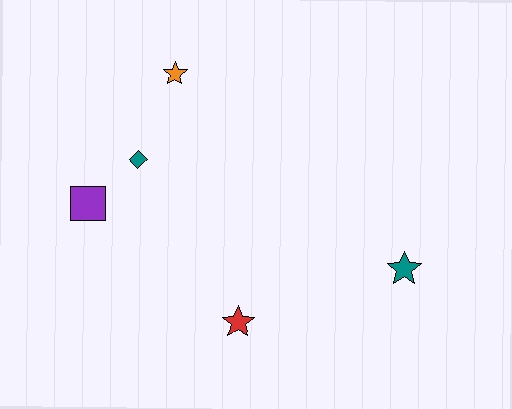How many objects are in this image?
There are 5 objects.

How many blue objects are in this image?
There are no blue objects.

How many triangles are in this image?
There are no triangles.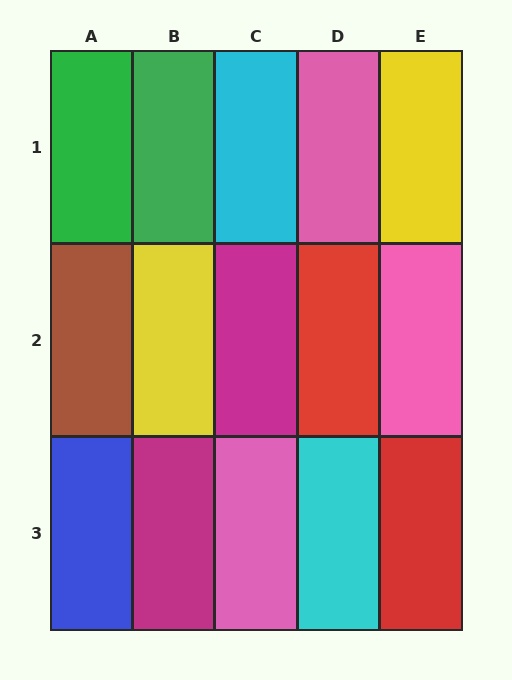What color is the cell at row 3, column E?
Red.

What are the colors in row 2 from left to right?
Brown, yellow, magenta, red, pink.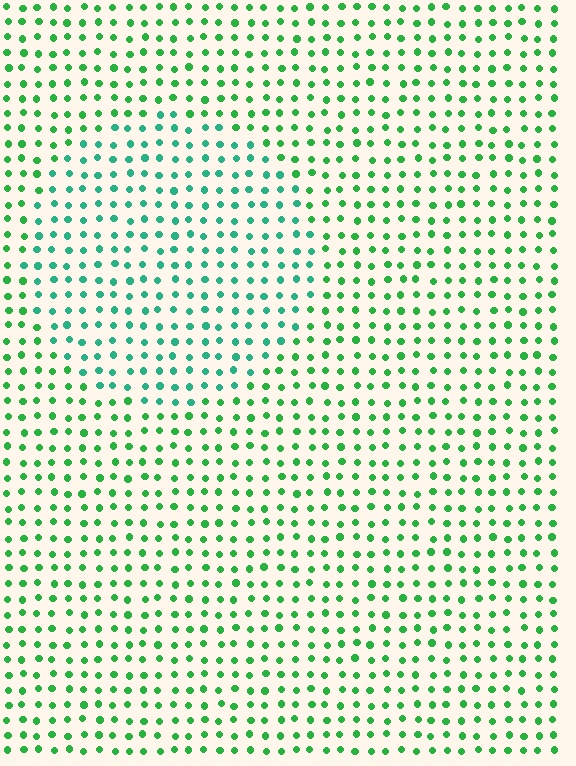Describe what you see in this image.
The image is filled with small green elements in a uniform arrangement. A circle-shaped region is visible where the elements are tinted to a slightly different hue, forming a subtle color boundary.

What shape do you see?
I see a circle.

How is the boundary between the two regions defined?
The boundary is defined purely by a slight shift in hue (about 30 degrees). Spacing, size, and orientation are identical on both sides.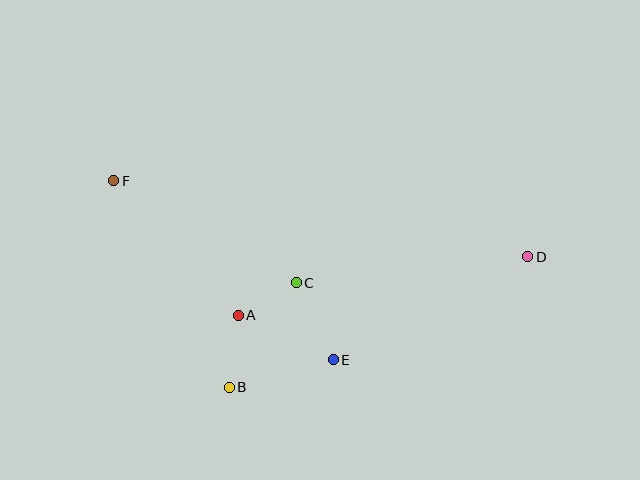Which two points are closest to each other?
Points A and C are closest to each other.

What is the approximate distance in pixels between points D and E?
The distance between D and E is approximately 220 pixels.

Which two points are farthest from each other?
Points D and F are farthest from each other.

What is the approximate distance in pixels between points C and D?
The distance between C and D is approximately 233 pixels.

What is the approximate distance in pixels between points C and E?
The distance between C and E is approximately 86 pixels.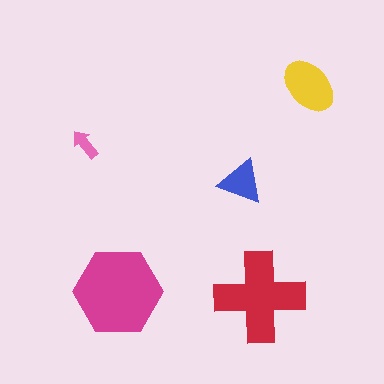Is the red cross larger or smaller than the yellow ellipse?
Larger.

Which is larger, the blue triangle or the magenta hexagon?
The magenta hexagon.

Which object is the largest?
The magenta hexagon.